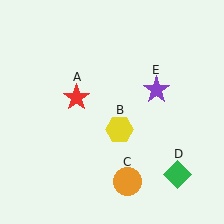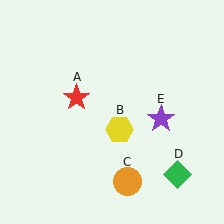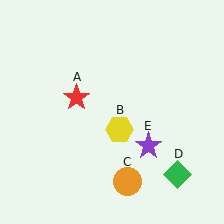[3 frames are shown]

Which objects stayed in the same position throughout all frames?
Red star (object A) and yellow hexagon (object B) and orange circle (object C) and green diamond (object D) remained stationary.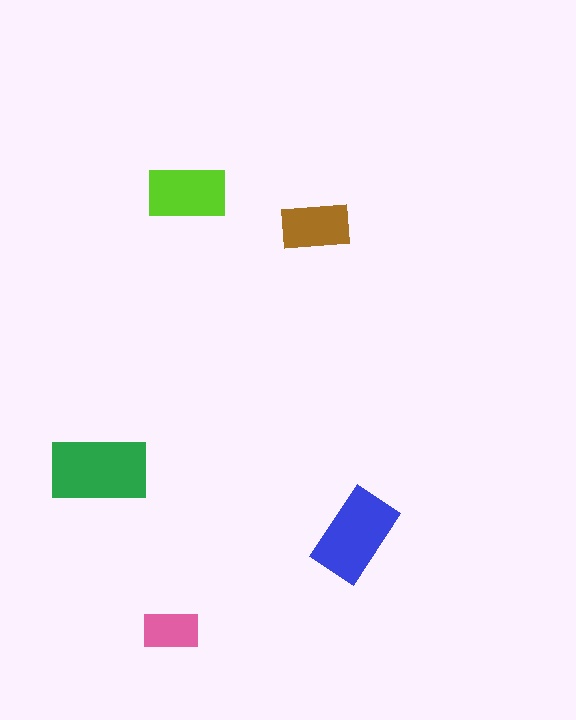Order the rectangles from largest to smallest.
the green one, the blue one, the lime one, the brown one, the pink one.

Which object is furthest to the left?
The green rectangle is leftmost.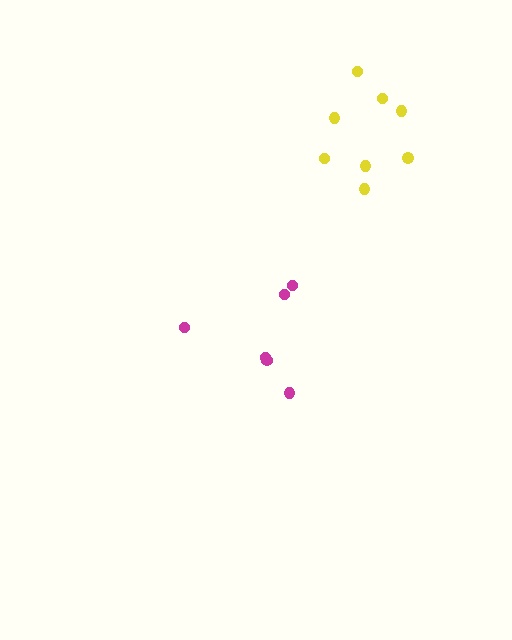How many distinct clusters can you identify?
There are 2 distinct clusters.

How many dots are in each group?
Group 1: 8 dots, Group 2: 6 dots (14 total).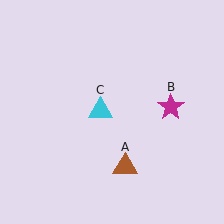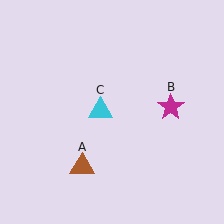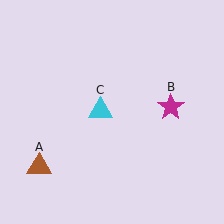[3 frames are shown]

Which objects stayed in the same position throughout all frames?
Magenta star (object B) and cyan triangle (object C) remained stationary.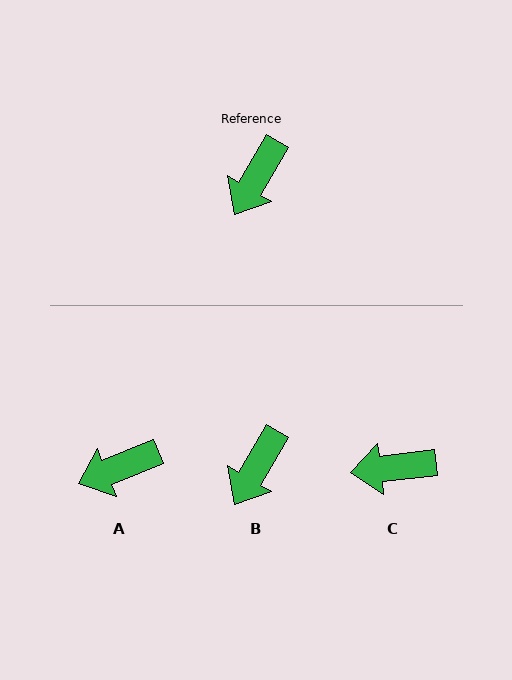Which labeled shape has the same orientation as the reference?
B.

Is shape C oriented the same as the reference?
No, it is off by about 53 degrees.